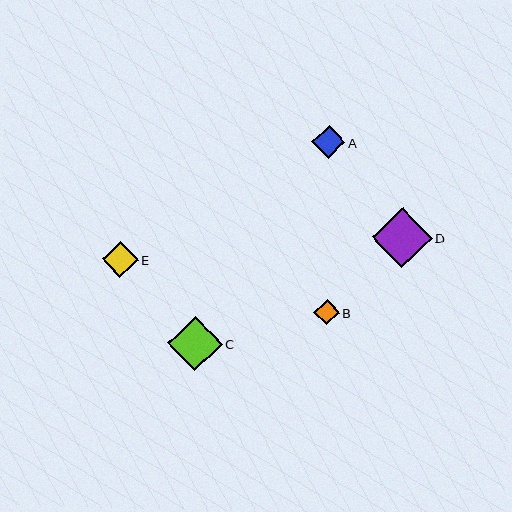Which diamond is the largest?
Diamond D is the largest with a size of approximately 60 pixels.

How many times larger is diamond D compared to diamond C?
Diamond D is approximately 1.1 times the size of diamond C.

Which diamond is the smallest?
Diamond B is the smallest with a size of approximately 25 pixels.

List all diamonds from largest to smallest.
From largest to smallest: D, C, E, A, B.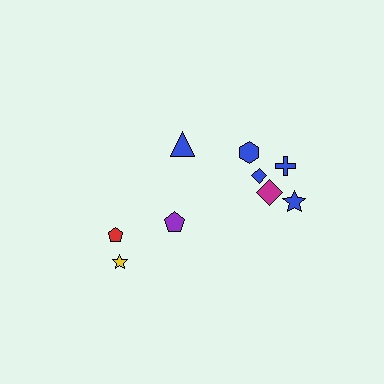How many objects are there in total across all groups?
There are 9 objects.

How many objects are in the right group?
There are 6 objects.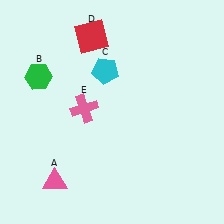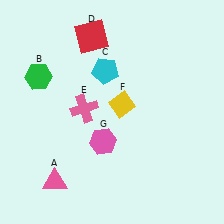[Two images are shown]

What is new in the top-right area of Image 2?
A yellow diamond (F) was added in the top-right area of Image 2.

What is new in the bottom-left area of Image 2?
A pink hexagon (G) was added in the bottom-left area of Image 2.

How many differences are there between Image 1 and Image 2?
There are 2 differences between the two images.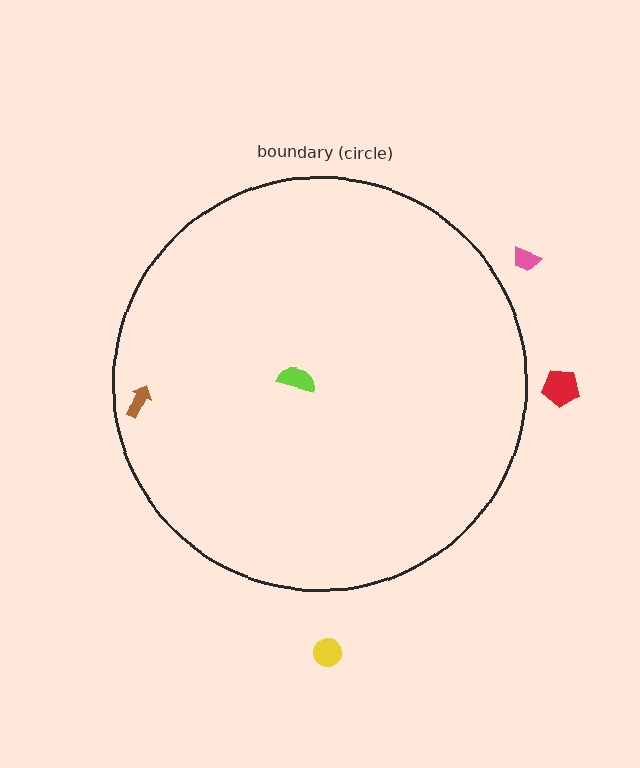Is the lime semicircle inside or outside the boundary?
Inside.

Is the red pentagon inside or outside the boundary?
Outside.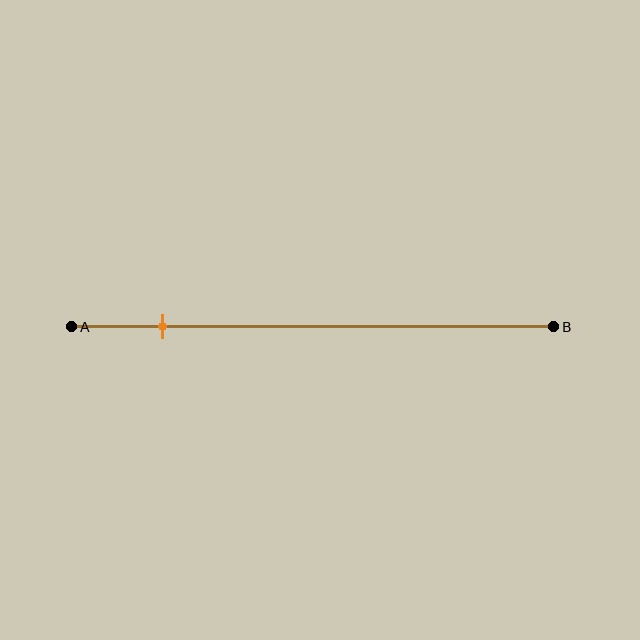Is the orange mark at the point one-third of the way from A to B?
No, the mark is at about 20% from A, not at the 33% one-third point.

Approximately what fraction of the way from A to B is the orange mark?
The orange mark is approximately 20% of the way from A to B.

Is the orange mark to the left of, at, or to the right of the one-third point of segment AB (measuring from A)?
The orange mark is to the left of the one-third point of segment AB.